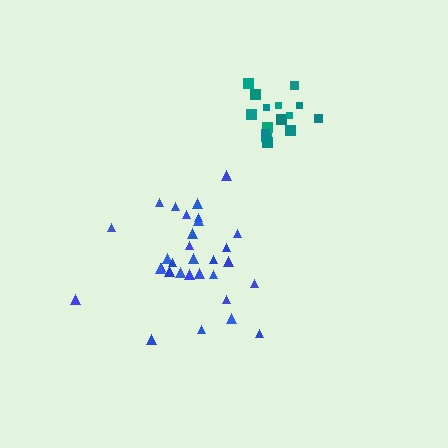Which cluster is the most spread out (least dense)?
Blue.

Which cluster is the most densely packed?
Teal.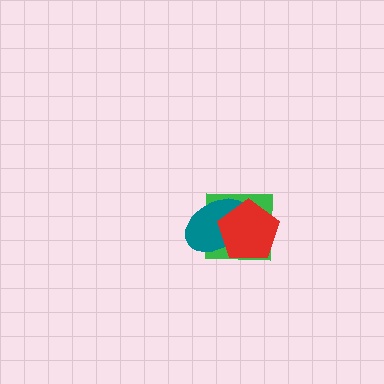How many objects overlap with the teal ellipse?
2 objects overlap with the teal ellipse.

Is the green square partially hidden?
Yes, it is partially covered by another shape.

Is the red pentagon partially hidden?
No, no other shape covers it.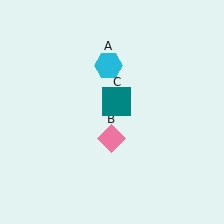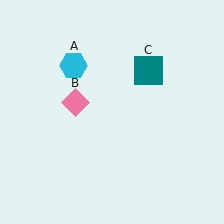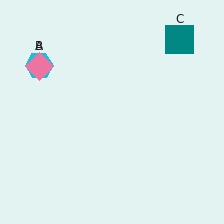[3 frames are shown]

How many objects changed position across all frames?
3 objects changed position: cyan hexagon (object A), pink diamond (object B), teal square (object C).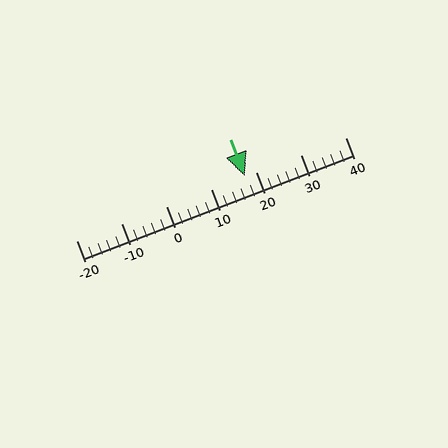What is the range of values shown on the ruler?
The ruler shows values from -20 to 40.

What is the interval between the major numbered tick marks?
The major tick marks are spaced 10 units apart.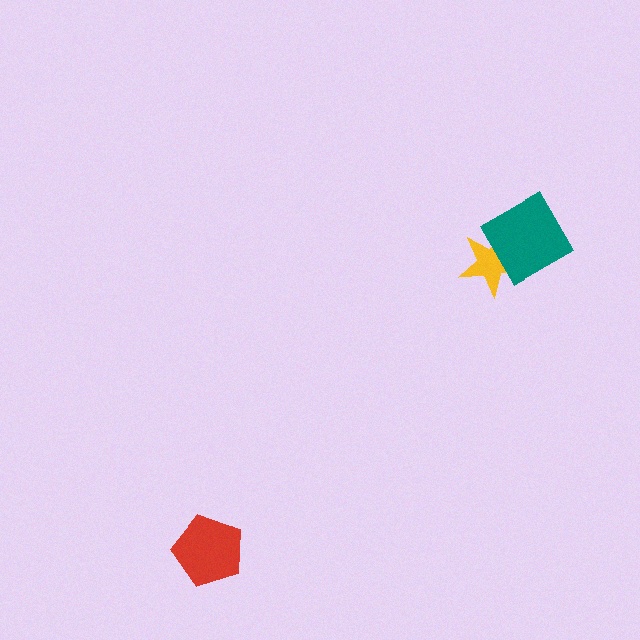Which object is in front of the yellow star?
The teal diamond is in front of the yellow star.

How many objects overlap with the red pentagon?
0 objects overlap with the red pentagon.